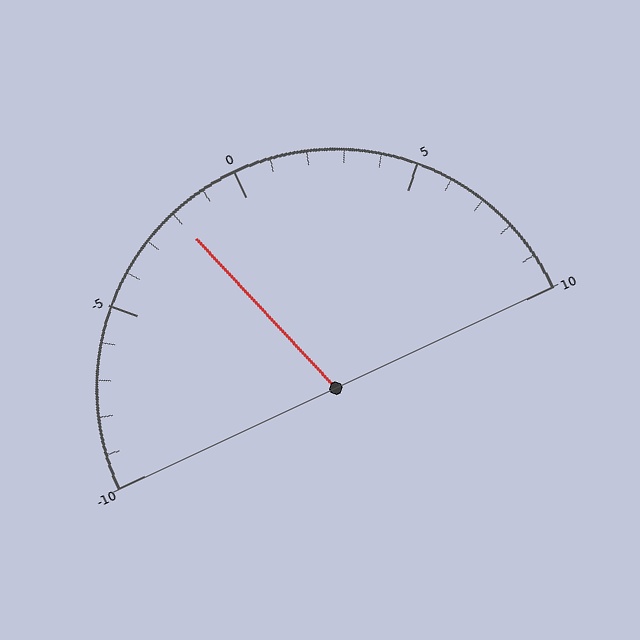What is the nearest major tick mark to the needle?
The nearest major tick mark is 0.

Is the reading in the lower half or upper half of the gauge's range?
The reading is in the lower half of the range (-10 to 10).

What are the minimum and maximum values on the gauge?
The gauge ranges from -10 to 10.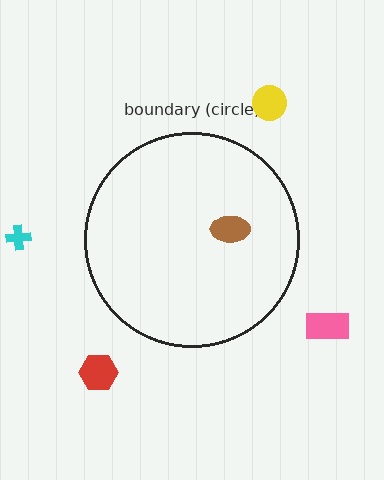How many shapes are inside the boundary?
1 inside, 4 outside.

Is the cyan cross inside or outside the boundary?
Outside.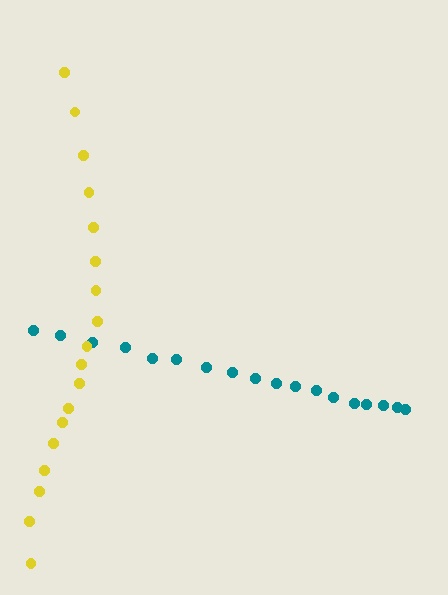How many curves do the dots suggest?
There are 2 distinct paths.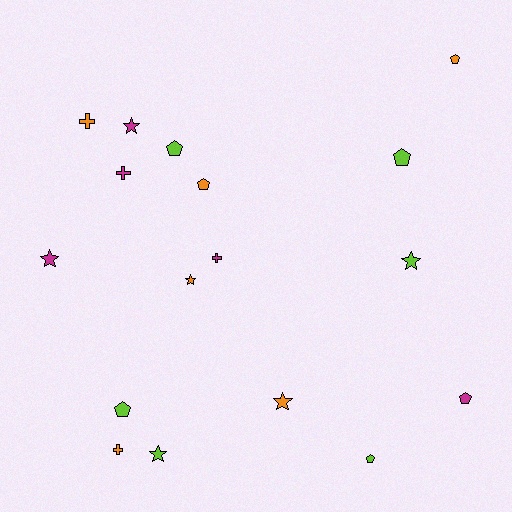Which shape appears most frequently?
Pentagon, with 7 objects.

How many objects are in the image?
There are 17 objects.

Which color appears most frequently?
Orange, with 6 objects.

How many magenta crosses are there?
There are 2 magenta crosses.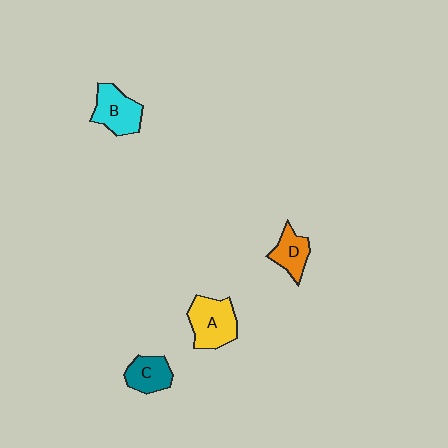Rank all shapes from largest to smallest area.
From largest to smallest: A (yellow), B (cyan), C (teal), D (orange).